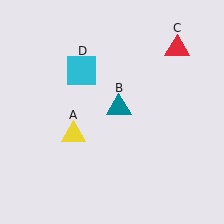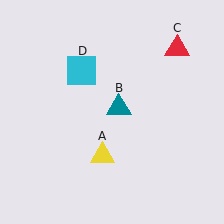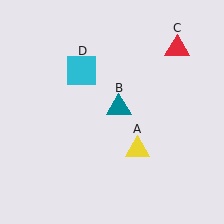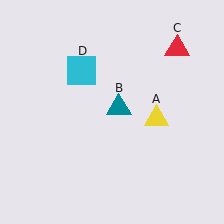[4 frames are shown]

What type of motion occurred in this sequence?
The yellow triangle (object A) rotated counterclockwise around the center of the scene.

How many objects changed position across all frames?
1 object changed position: yellow triangle (object A).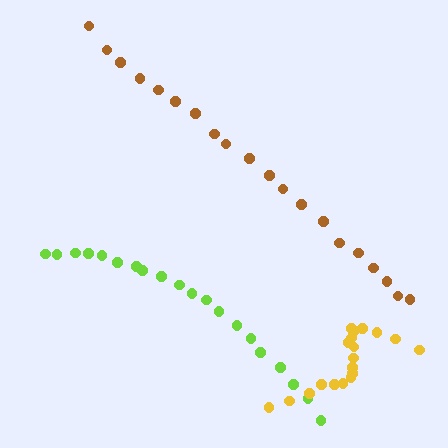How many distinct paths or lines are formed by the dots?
There are 3 distinct paths.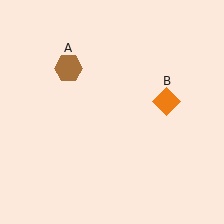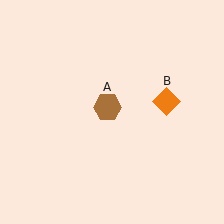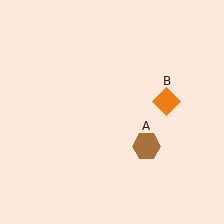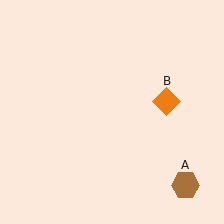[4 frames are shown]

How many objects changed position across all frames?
1 object changed position: brown hexagon (object A).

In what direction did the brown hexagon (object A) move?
The brown hexagon (object A) moved down and to the right.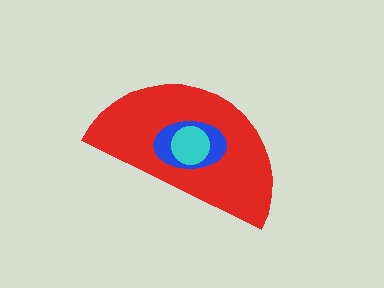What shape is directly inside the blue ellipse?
The cyan circle.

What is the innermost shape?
The cyan circle.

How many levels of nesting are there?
3.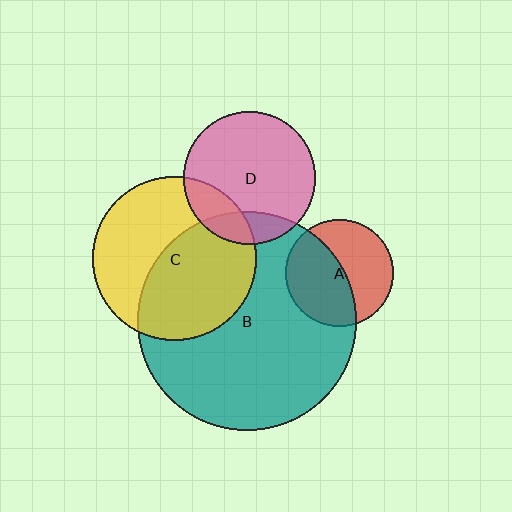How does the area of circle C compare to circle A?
Approximately 2.3 times.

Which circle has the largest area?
Circle B (teal).